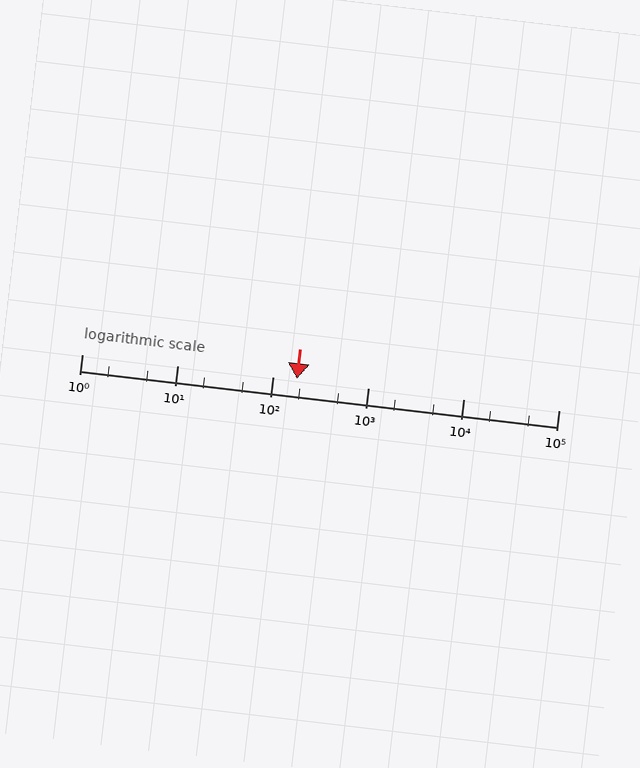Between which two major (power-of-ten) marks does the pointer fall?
The pointer is between 100 and 1000.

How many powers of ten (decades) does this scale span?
The scale spans 5 decades, from 1 to 100000.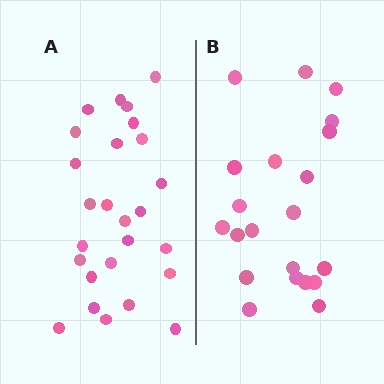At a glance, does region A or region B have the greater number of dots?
Region A (the left region) has more dots.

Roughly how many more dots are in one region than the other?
Region A has about 5 more dots than region B.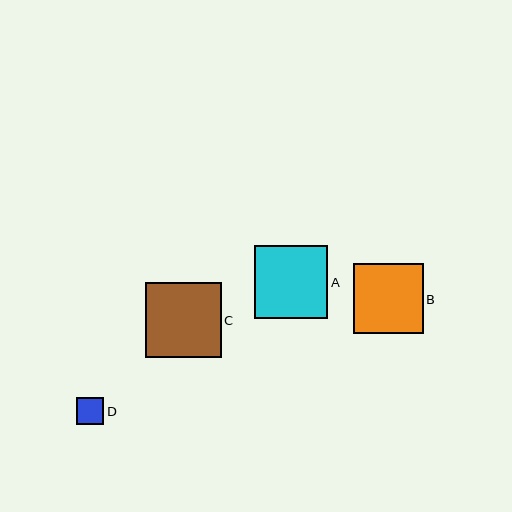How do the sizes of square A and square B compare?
Square A and square B are approximately the same size.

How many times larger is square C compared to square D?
Square C is approximately 2.8 times the size of square D.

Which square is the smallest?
Square D is the smallest with a size of approximately 27 pixels.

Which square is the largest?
Square C is the largest with a size of approximately 75 pixels.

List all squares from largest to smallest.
From largest to smallest: C, A, B, D.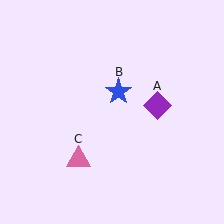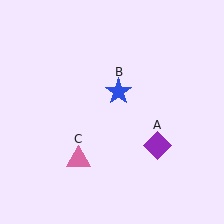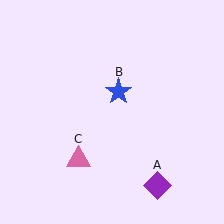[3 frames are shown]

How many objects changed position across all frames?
1 object changed position: purple diamond (object A).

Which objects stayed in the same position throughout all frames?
Blue star (object B) and pink triangle (object C) remained stationary.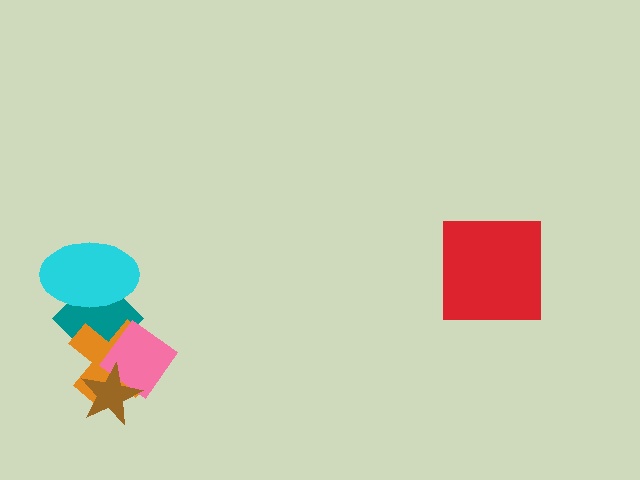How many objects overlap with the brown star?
2 objects overlap with the brown star.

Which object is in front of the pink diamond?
The brown star is in front of the pink diamond.